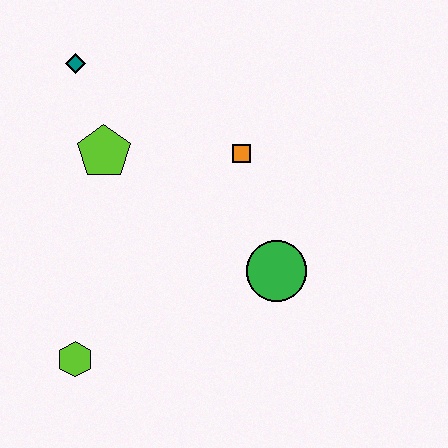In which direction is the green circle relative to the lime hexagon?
The green circle is to the right of the lime hexagon.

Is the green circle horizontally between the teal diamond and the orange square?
No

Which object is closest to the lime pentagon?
The teal diamond is closest to the lime pentagon.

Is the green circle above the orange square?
No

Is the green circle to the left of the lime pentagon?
No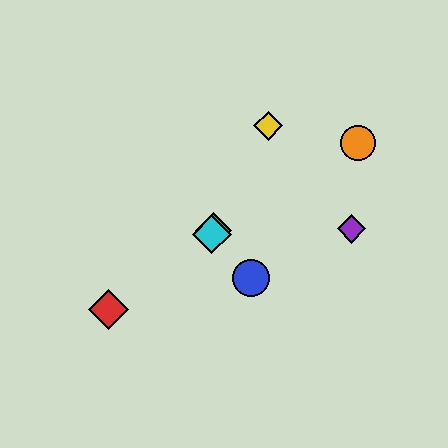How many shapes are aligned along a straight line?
3 shapes (the green diamond, the yellow diamond, the cyan diamond) are aligned along a straight line.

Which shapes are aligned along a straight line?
The green diamond, the yellow diamond, the cyan diamond are aligned along a straight line.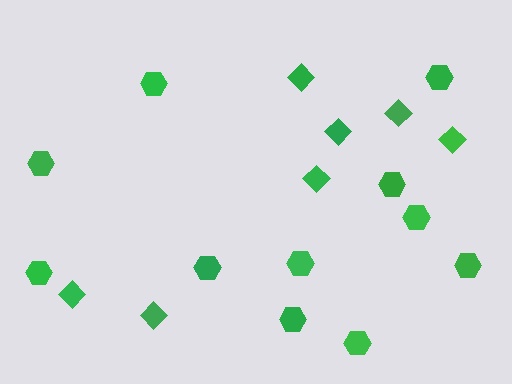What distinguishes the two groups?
There are 2 groups: one group of diamonds (7) and one group of hexagons (11).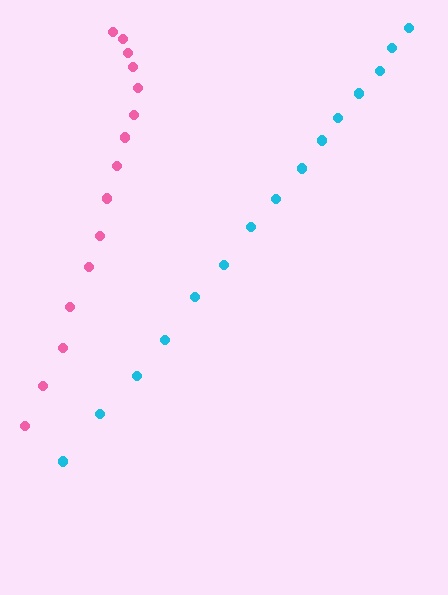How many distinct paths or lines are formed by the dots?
There are 2 distinct paths.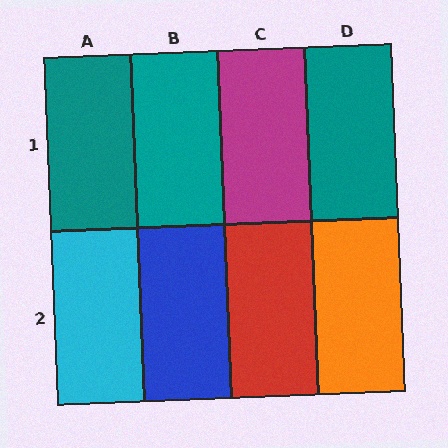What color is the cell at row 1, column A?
Teal.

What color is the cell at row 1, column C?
Magenta.